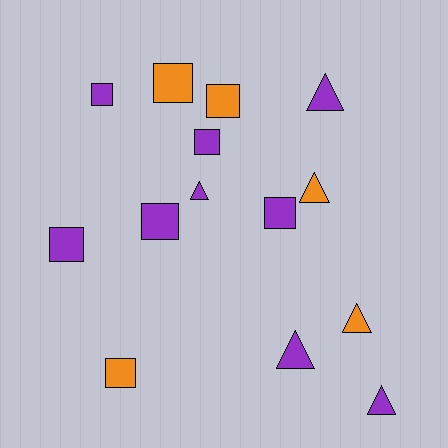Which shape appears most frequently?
Square, with 8 objects.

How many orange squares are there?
There are 3 orange squares.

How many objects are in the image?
There are 14 objects.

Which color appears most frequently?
Purple, with 9 objects.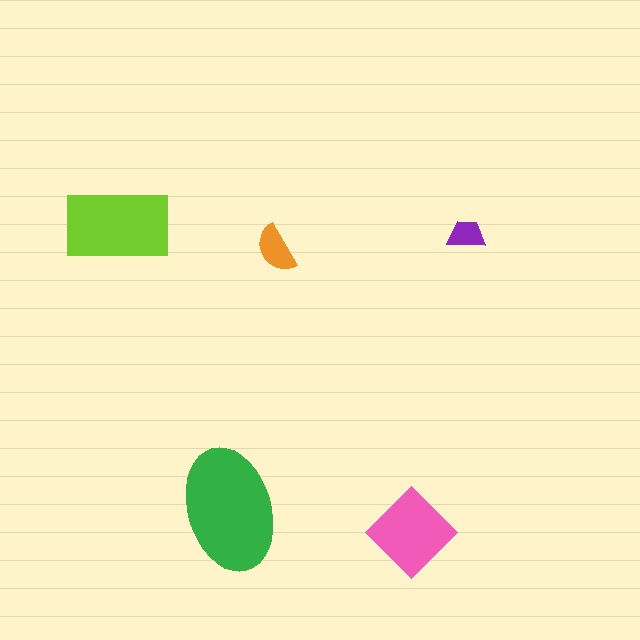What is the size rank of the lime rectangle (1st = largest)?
2nd.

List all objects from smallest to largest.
The purple trapezoid, the orange semicircle, the pink diamond, the lime rectangle, the green ellipse.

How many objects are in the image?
There are 5 objects in the image.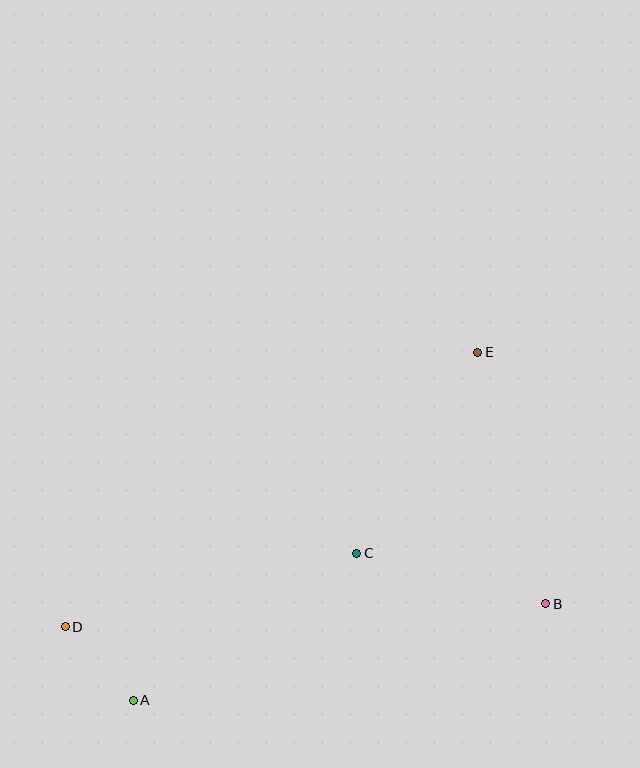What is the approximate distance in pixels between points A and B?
The distance between A and B is approximately 424 pixels.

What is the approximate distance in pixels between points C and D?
The distance between C and D is approximately 300 pixels.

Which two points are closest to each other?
Points A and D are closest to each other.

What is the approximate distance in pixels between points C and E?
The distance between C and E is approximately 235 pixels.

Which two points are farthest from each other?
Points D and E are farthest from each other.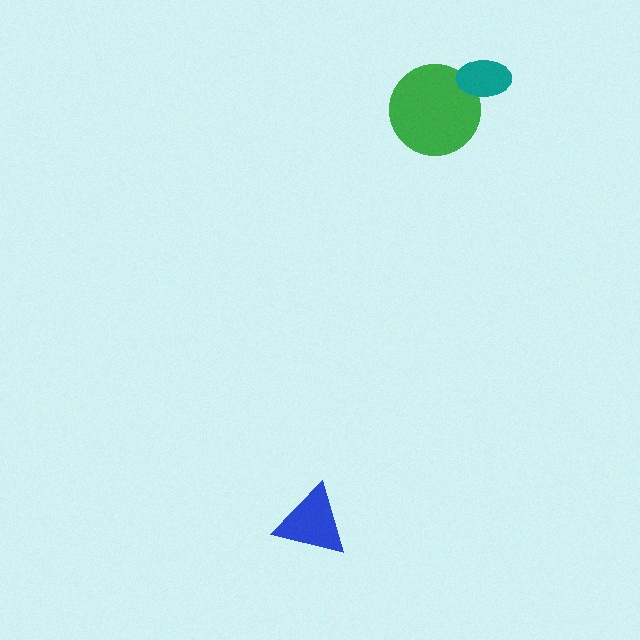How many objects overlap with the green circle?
1 object overlaps with the green circle.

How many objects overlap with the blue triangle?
0 objects overlap with the blue triangle.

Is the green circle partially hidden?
Yes, it is partially covered by another shape.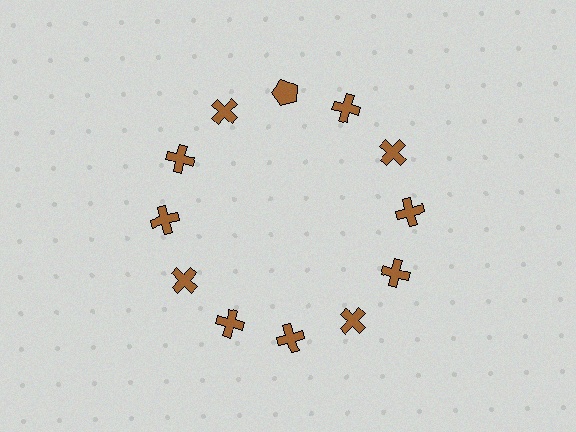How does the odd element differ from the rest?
It has a different shape: pentagon instead of cross.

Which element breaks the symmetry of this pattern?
The brown pentagon at roughly the 12 o'clock position breaks the symmetry. All other shapes are brown crosses.